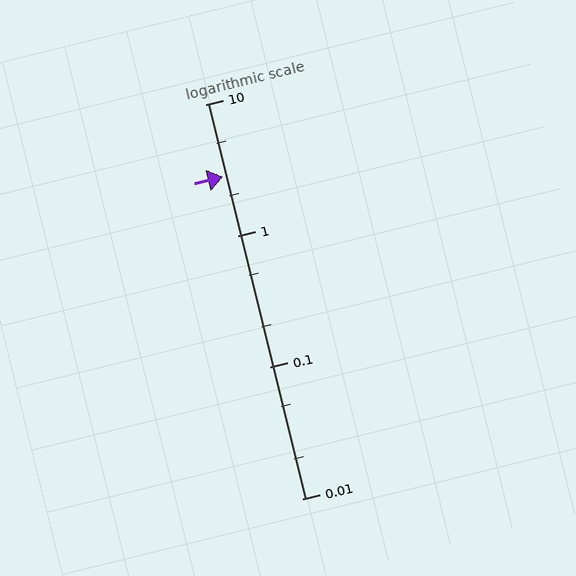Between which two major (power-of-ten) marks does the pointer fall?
The pointer is between 1 and 10.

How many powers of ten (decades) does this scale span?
The scale spans 3 decades, from 0.01 to 10.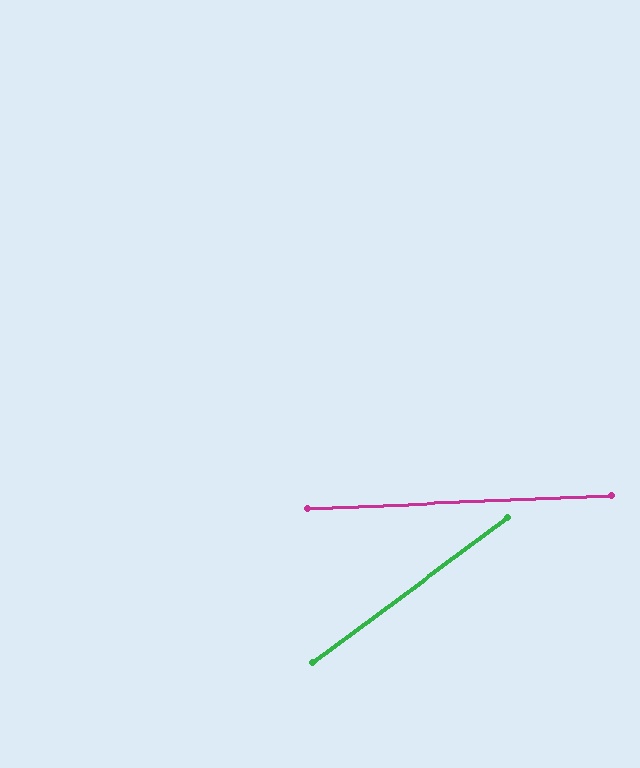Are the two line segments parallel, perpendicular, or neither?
Neither parallel nor perpendicular — they differ by about 34°.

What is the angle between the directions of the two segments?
Approximately 34 degrees.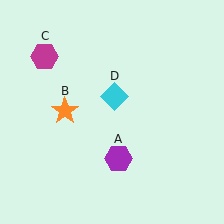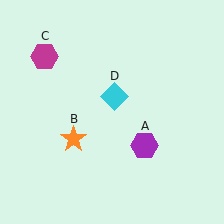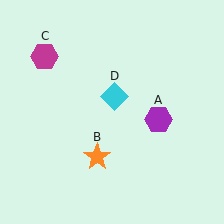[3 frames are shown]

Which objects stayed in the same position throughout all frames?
Magenta hexagon (object C) and cyan diamond (object D) remained stationary.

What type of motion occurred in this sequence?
The purple hexagon (object A), orange star (object B) rotated counterclockwise around the center of the scene.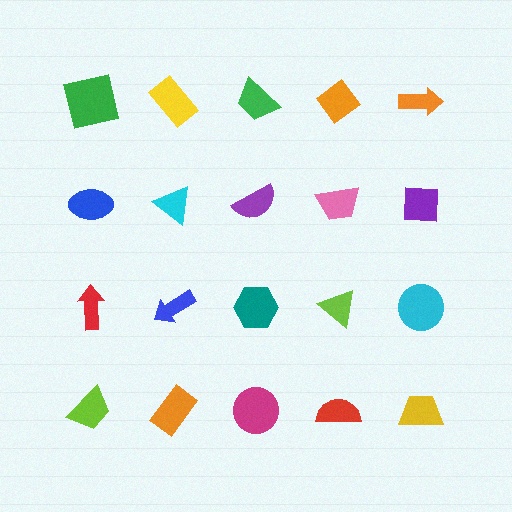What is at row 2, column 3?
A purple semicircle.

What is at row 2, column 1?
A blue ellipse.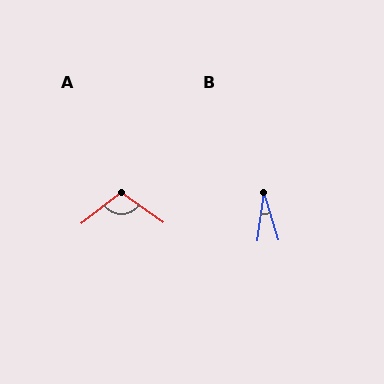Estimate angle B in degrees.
Approximately 24 degrees.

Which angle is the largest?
A, at approximately 106 degrees.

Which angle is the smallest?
B, at approximately 24 degrees.